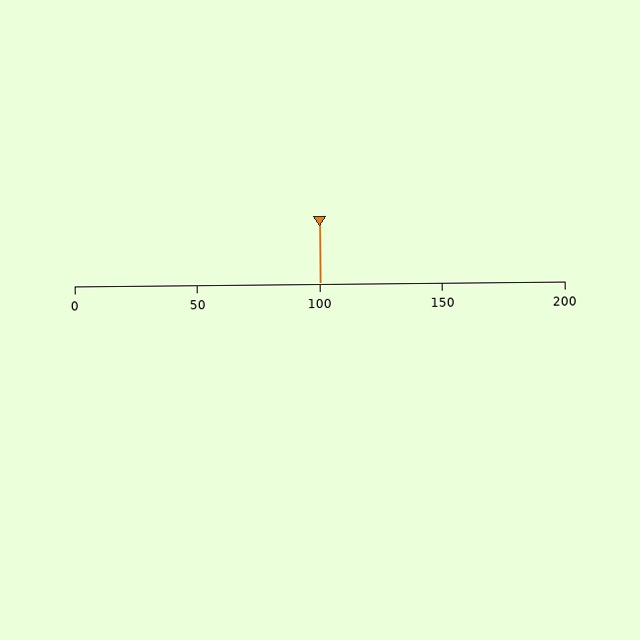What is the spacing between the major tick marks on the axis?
The major ticks are spaced 50 apart.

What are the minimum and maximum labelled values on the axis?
The axis runs from 0 to 200.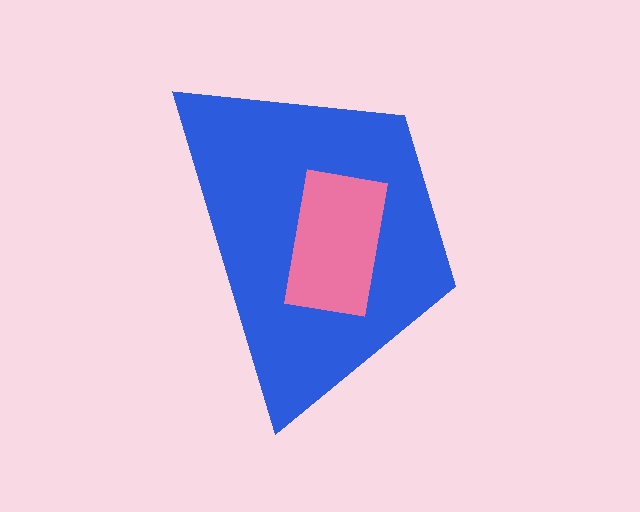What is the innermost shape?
The pink rectangle.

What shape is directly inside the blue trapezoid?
The pink rectangle.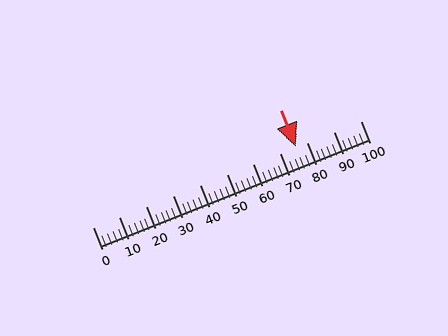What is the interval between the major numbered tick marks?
The major tick marks are spaced 10 units apart.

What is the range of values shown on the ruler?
The ruler shows values from 0 to 100.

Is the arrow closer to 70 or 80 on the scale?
The arrow is closer to 80.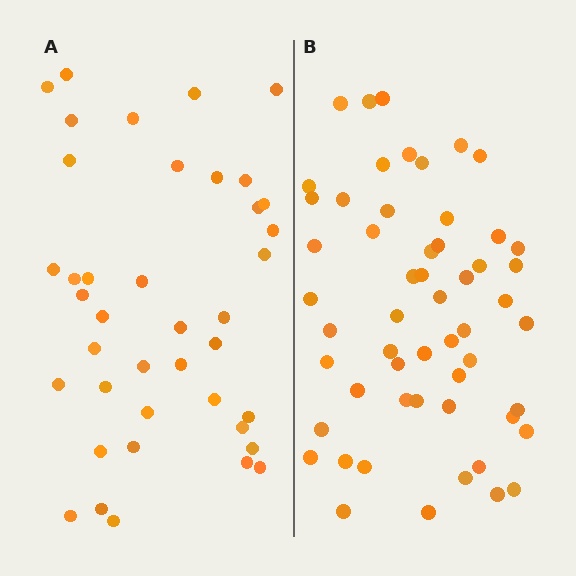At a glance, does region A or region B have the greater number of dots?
Region B (the right region) has more dots.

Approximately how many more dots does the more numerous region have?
Region B has approximately 15 more dots than region A.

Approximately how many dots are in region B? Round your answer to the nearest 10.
About 60 dots. (The exact count is 55, which rounds to 60.)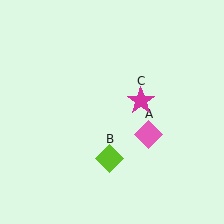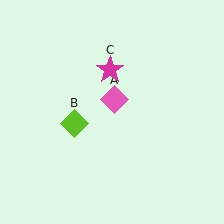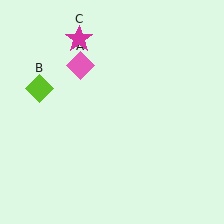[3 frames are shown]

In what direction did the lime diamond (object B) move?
The lime diamond (object B) moved up and to the left.